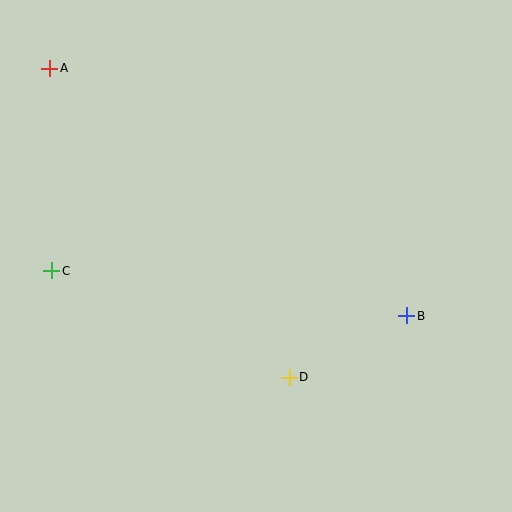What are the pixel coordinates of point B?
Point B is at (407, 316).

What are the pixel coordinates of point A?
Point A is at (50, 68).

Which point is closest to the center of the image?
Point D at (289, 377) is closest to the center.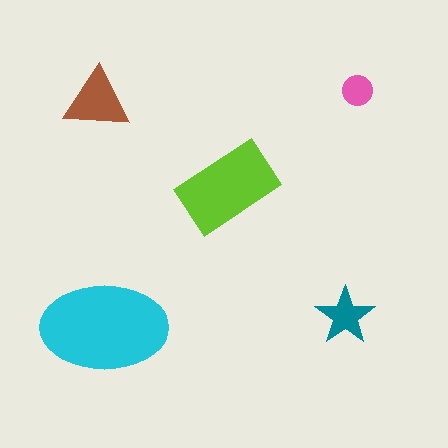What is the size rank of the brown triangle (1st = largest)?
3rd.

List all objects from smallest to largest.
The pink circle, the teal star, the brown triangle, the lime rectangle, the cyan ellipse.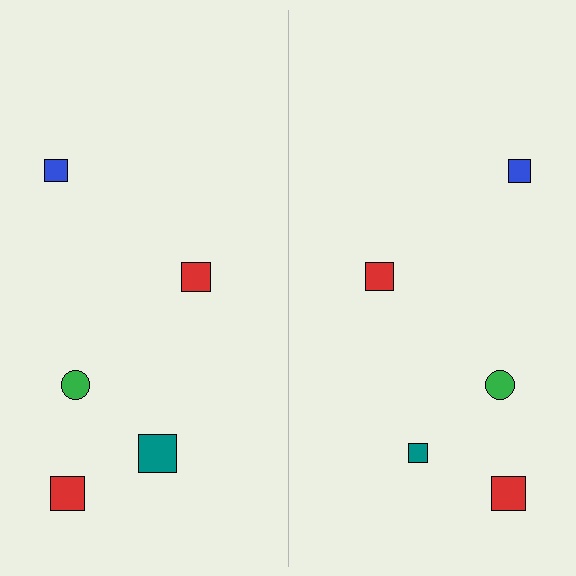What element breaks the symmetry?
The teal square on the right side has a different size than its mirror counterpart.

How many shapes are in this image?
There are 10 shapes in this image.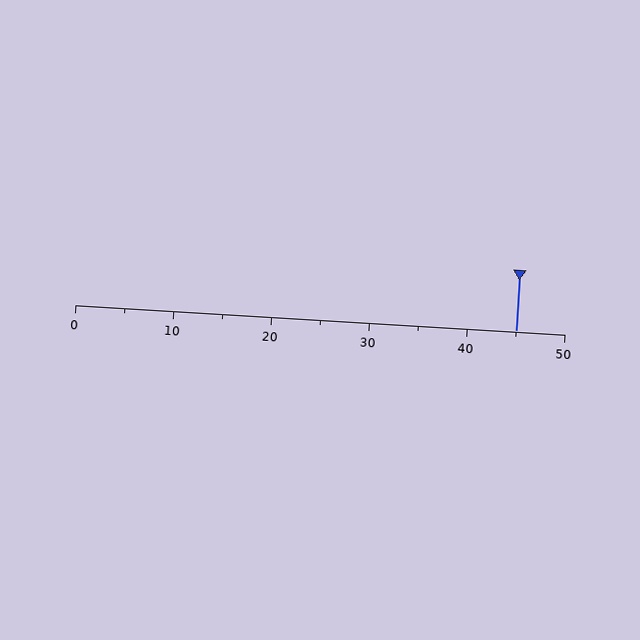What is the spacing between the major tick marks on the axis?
The major ticks are spaced 10 apart.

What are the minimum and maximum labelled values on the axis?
The axis runs from 0 to 50.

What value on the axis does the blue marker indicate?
The marker indicates approximately 45.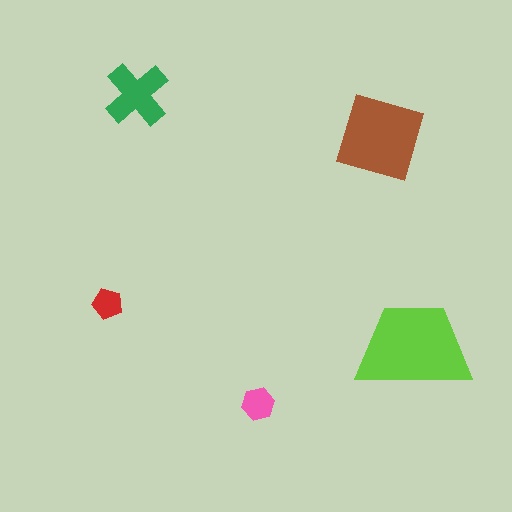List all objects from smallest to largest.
The red pentagon, the pink hexagon, the green cross, the brown diamond, the lime trapezoid.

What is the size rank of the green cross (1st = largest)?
3rd.